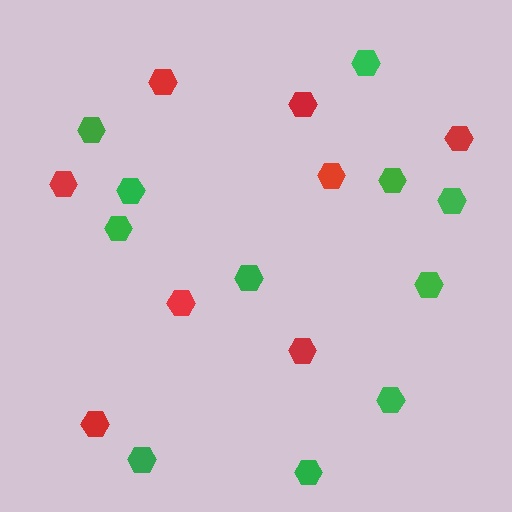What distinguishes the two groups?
There are 2 groups: one group of red hexagons (8) and one group of green hexagons (11).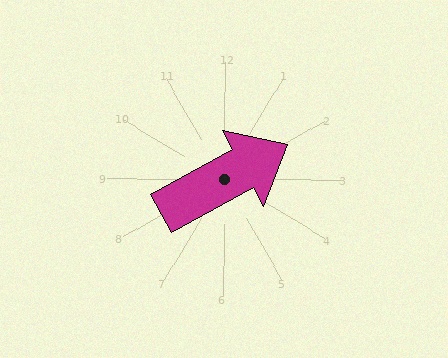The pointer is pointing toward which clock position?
Roughly 2 o'clock.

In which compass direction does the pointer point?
Northeast.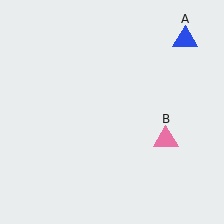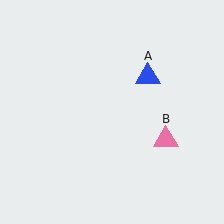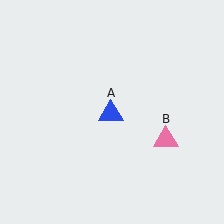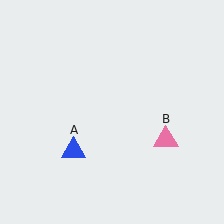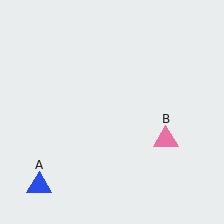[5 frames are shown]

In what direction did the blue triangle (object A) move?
The blue triangle (object A) moved down and to the left.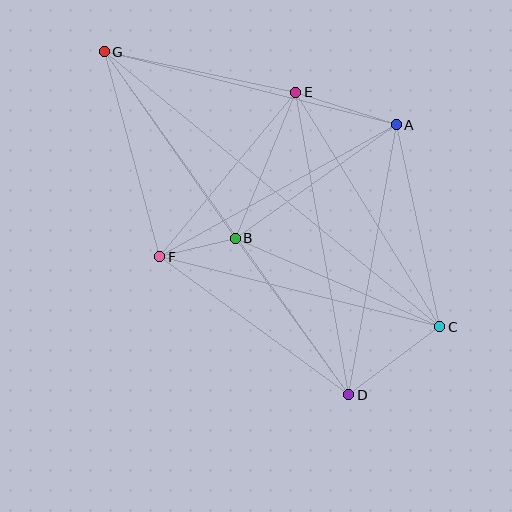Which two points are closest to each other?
Points B and F are closest to each other.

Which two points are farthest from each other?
Points C and G are farthest from each other.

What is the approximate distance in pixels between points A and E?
The distance between A and E is approximately 105 pixels.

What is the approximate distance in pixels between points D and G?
The distance between D and G is approximately 421 pixels.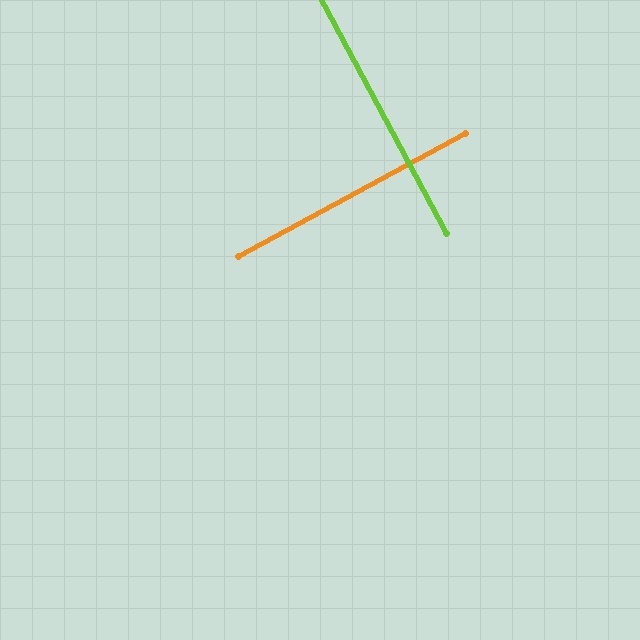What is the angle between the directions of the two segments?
Approximately 90 degrees.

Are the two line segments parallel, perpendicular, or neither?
Perpendicular — they meet at approximately 90°.